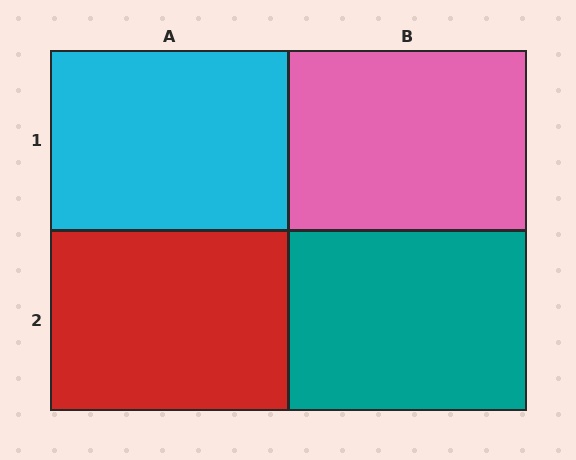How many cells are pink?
1 cell is pink.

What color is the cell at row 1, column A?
Cyan.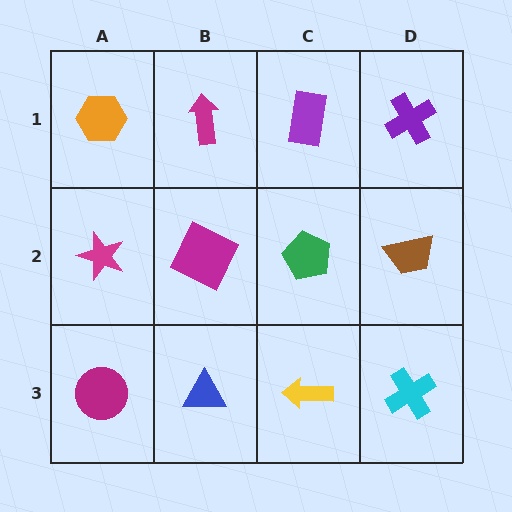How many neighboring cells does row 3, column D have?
2.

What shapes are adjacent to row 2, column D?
A purple cross (row 1, column D), a cyan cross (row 3, column D), a green pentagon (row 2, column C).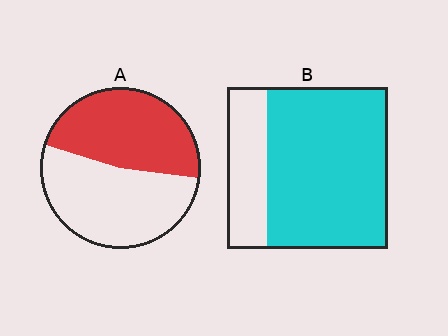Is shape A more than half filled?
Roughly half.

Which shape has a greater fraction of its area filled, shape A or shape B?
Shape B.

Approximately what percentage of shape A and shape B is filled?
A is approximately 45% and B is approximately 75%.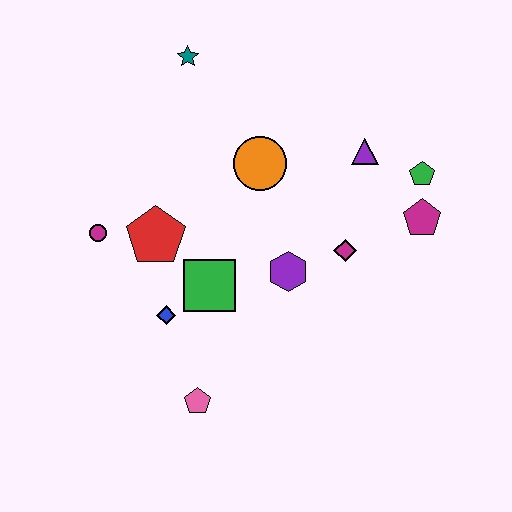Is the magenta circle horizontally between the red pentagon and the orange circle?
No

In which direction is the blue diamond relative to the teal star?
The blue diamond is below the teal star.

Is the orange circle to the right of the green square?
Yes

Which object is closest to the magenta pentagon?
The green pentagon is closest to the magenta pentagon.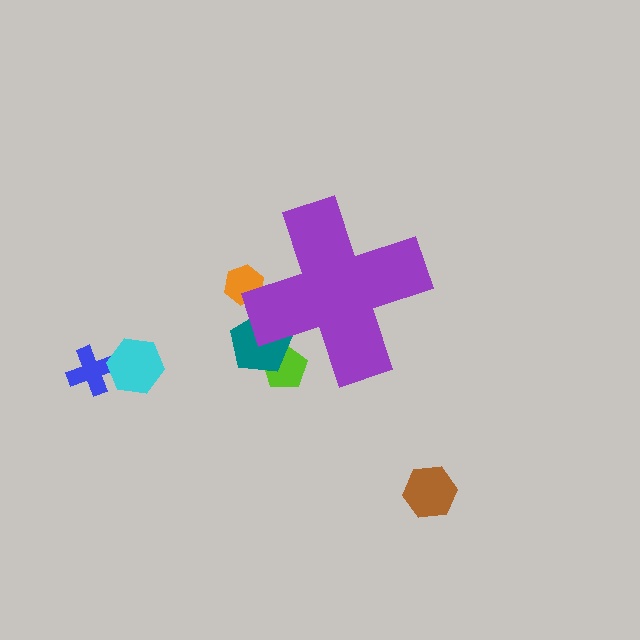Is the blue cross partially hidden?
No, the blue cross is fully visible.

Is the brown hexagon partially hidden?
No, the brown hexagon is fully visible.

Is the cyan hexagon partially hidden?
No, the cyan hexagon is fully visible.